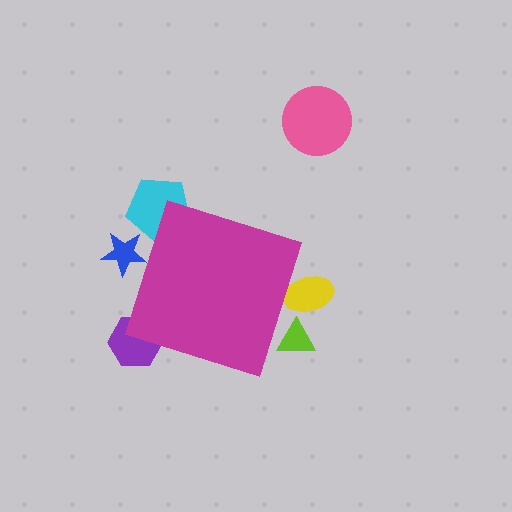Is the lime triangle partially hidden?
Yes, the lime triangle is partially hidden behind the magenta diamond.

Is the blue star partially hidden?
Yes, the blue star is partially hidden behind the magenta diamond.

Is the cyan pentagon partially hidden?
Yes, the cyan pentagon is partially hidden behind the magenta diamond.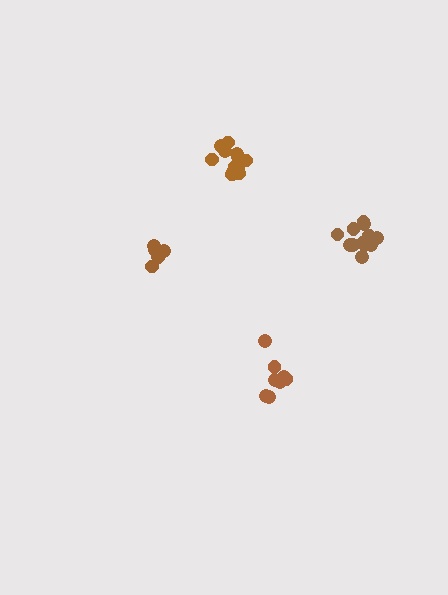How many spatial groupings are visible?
There are 4 spatial groupings.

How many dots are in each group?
Group 1: 13 dots, Group 2: 8 dots, Group 3: 8 dots, Group 4: 12 dots (41 total).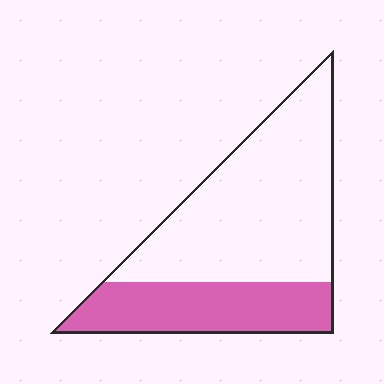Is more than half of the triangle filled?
No.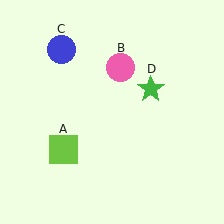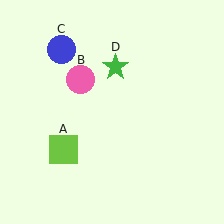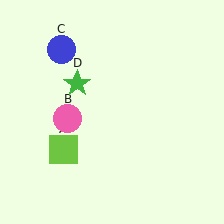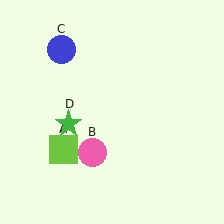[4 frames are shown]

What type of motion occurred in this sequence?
The pink circle (object B), green star (object D) rotated counterclockwise around the center of the scene.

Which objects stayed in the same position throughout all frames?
Lime square (object A) and blue circle (object C) remained stationary.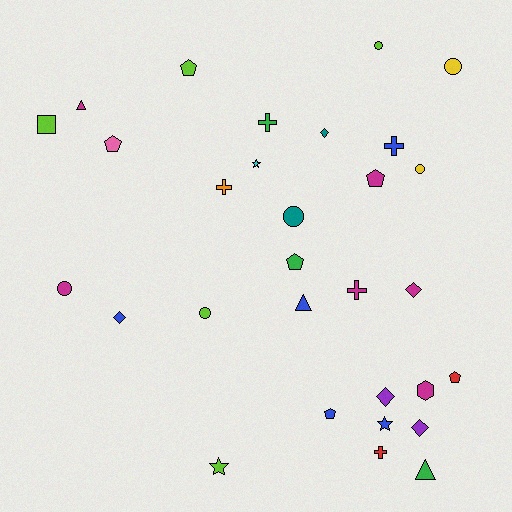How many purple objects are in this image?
There are 2 purple objects.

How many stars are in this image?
There are 3 stars.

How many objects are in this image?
There are 30 objects.